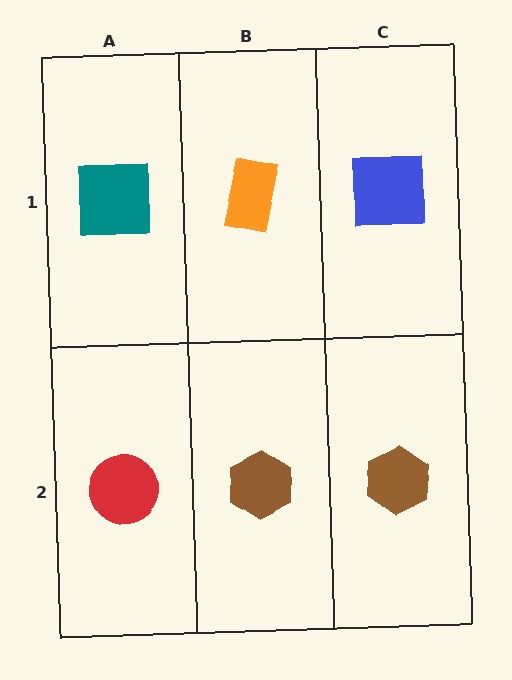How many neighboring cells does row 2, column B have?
3.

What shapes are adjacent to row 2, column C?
A blue square (row 1, column C), a brown hexagon (row 2, column B).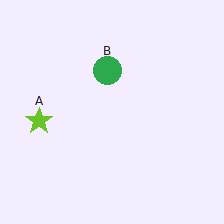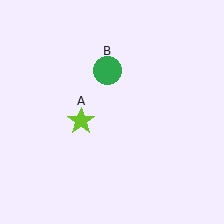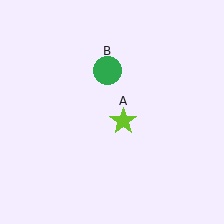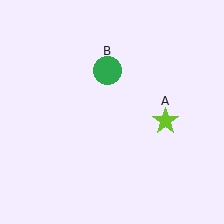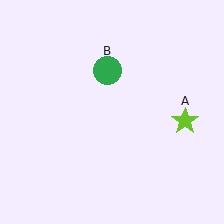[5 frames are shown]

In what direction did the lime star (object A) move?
The lime star (object A) moved right.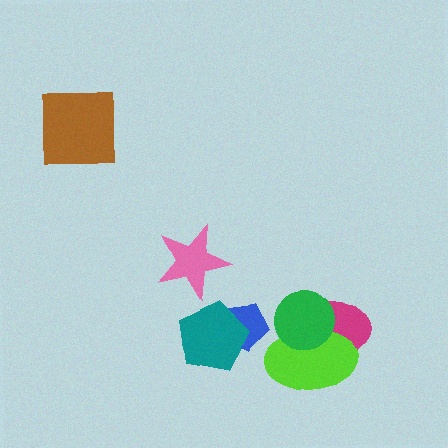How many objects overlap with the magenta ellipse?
2 objects overlap with the magenta ellipse.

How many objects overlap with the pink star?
0 objects overlap with the pink star.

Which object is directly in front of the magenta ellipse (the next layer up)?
The lime ellipse is directly in front of the magenta ellipse.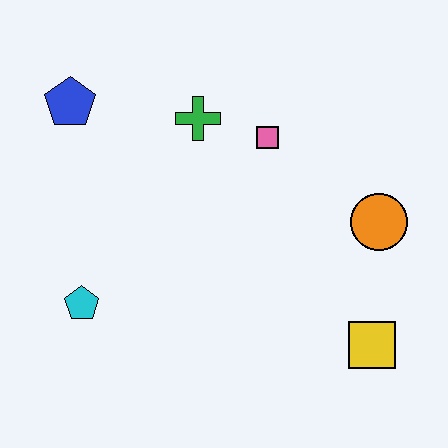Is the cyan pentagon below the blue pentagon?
Yes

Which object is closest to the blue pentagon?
The green cross is closest to the blue pentagon.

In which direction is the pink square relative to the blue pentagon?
The pink square is to the right of the blue pentagon.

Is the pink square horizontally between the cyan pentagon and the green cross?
No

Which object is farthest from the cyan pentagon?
The orange circle is farthest from the cyan pentagon.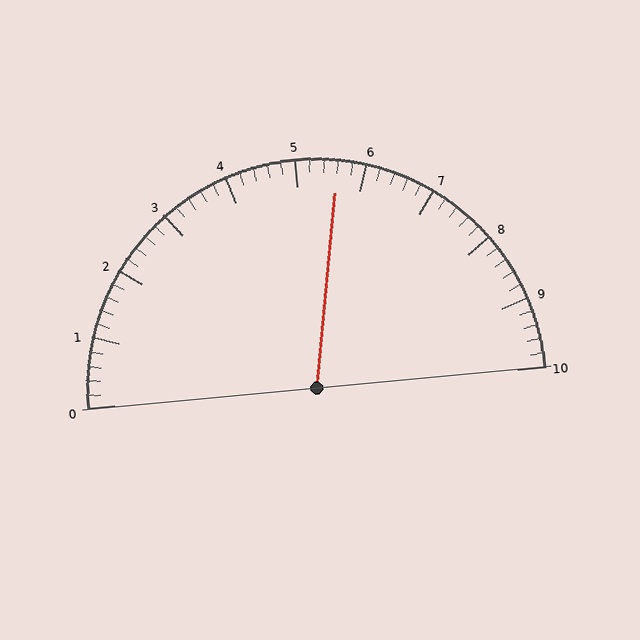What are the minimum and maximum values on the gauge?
The gauge ranges from 0 to 10.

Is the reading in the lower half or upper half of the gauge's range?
The reading is in the upper half of the range (0 to 10).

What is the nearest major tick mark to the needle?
The nearest major tick mark is 6.